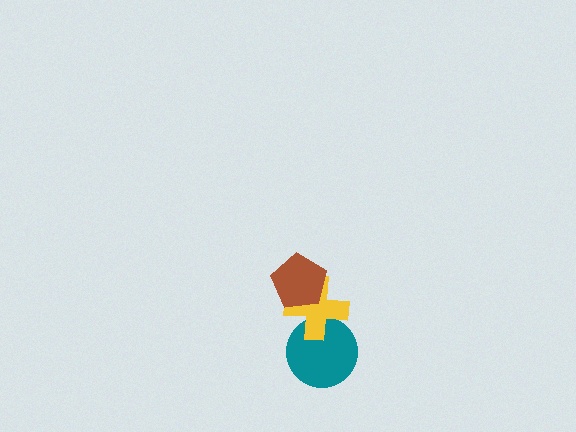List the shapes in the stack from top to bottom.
From top to bottom: the brown pentagon, the yellow cross, the teal circle.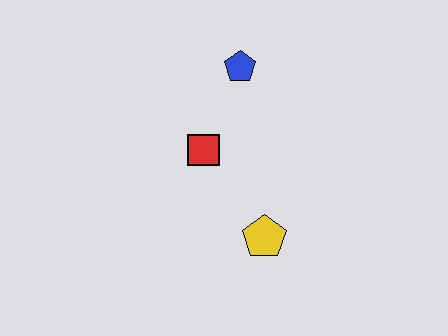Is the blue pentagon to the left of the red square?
No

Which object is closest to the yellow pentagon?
The red square is closest to the yellow pentagon.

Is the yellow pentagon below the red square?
Yes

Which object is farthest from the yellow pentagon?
The blue pentagon is farthest from the yellow pentagon.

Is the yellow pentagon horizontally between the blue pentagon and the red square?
No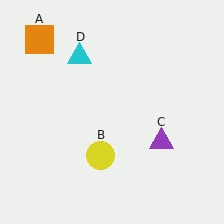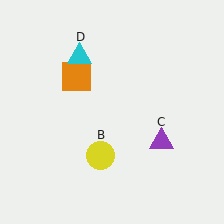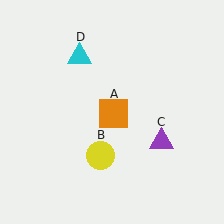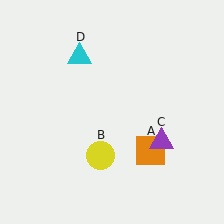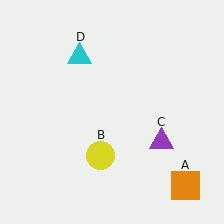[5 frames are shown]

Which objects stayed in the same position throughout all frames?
Yellow circle (object B) and purple triangle (object C) and cyan triangle (object D) remained stationary.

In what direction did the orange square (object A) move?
The orange square (object A) moved down and to the right.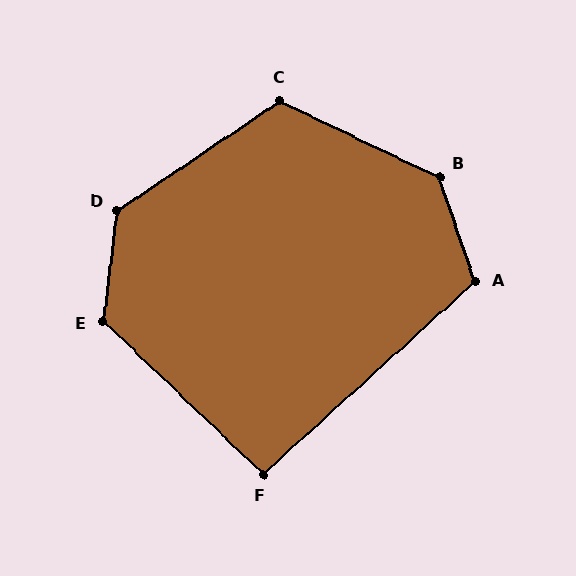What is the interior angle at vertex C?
Approximately 120 degrees (obtuse).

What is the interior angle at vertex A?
Approximately 113 degrees (obtuse).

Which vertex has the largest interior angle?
B, at approximately 135 degrees.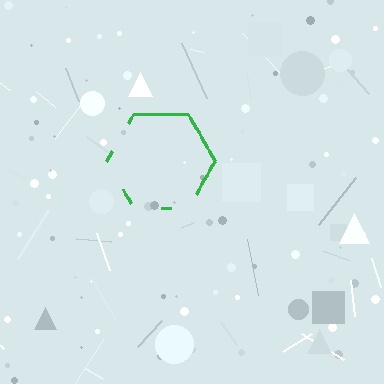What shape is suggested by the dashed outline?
The dashed outline suggests a hexagon.